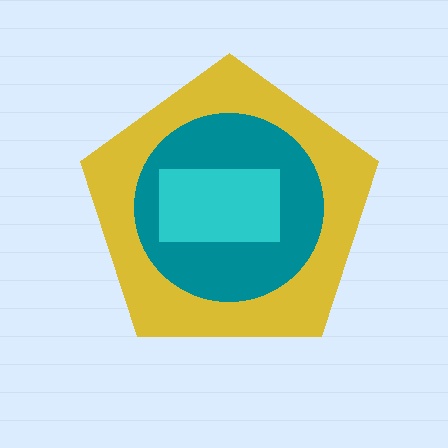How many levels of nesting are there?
3.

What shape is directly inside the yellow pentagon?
The teal circle.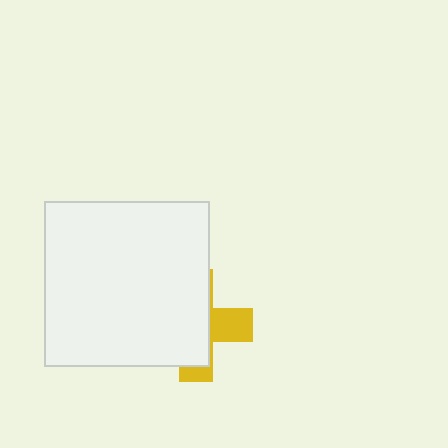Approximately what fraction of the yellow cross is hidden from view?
Roughly 66% of the yellow cross is hidden behind the white square.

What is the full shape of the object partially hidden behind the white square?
The partially hidden object is a yellow cross.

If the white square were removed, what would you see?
You would see the complete yellow cross.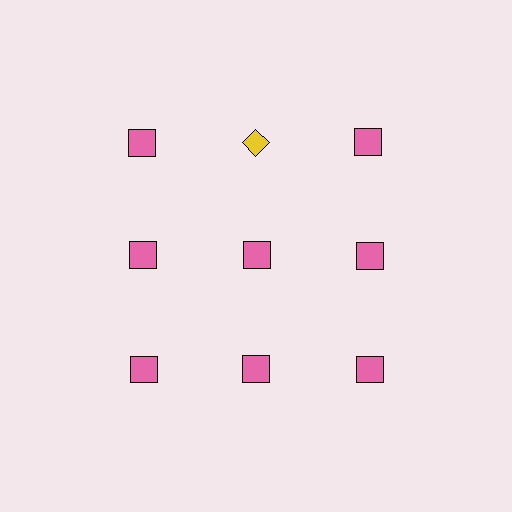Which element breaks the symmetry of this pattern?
The yellow diamond in the top row, second from left column breaks the symmetry. All other shapes are pink squares.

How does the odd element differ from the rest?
It differs in both color (yellow instead of pink) and shape (diamond instead of square).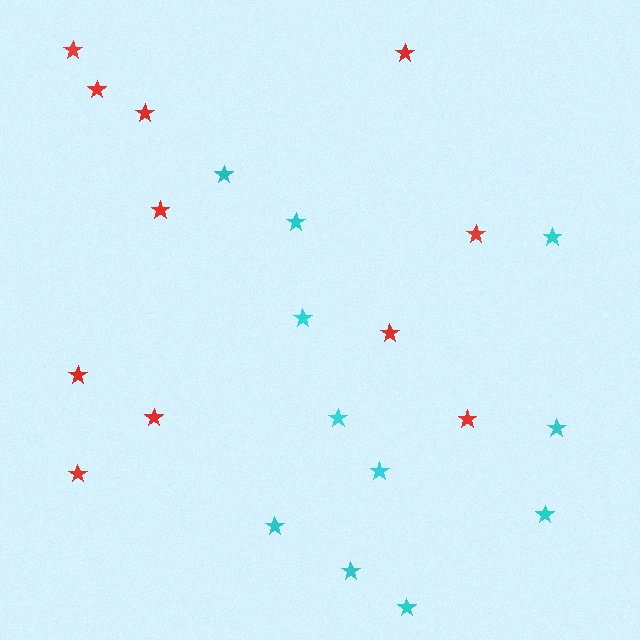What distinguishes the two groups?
There are 2 groups: one group of red stars (11) and one group of cyan stars (11).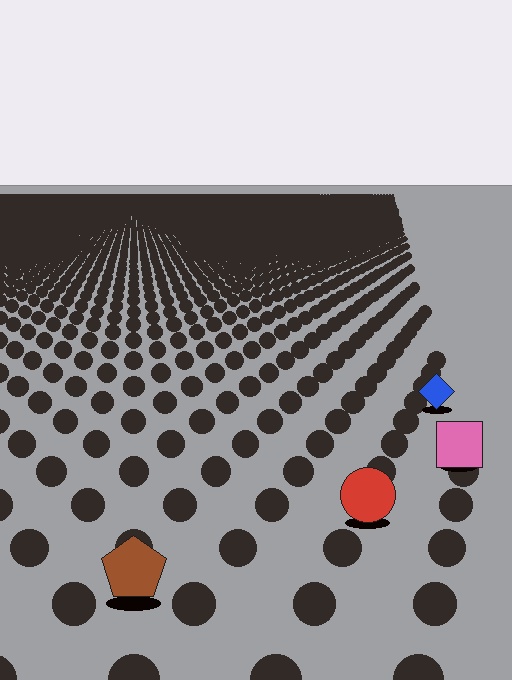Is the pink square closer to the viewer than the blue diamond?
Yes. The pink square is closer — you can tell from the texture gradient: the ground texture is coarser near it.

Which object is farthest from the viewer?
The blue diamond is farthest from the viewer. It appears smaller and the ground texture around it is denser.